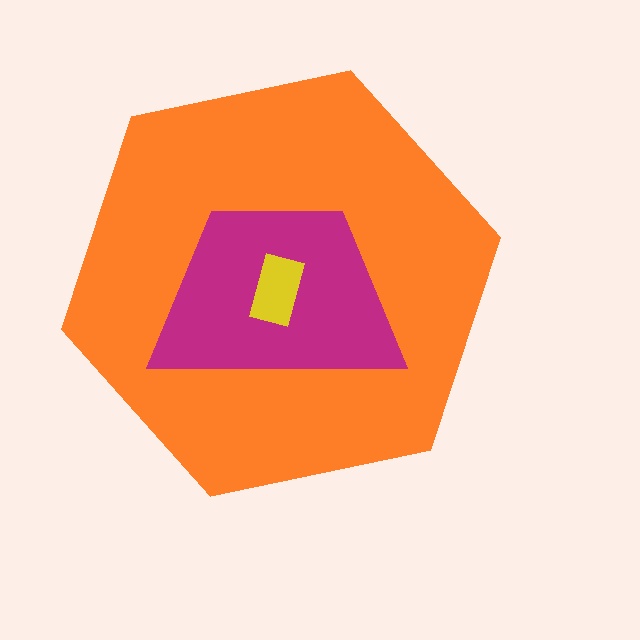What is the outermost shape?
The orange hexagon.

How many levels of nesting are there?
3.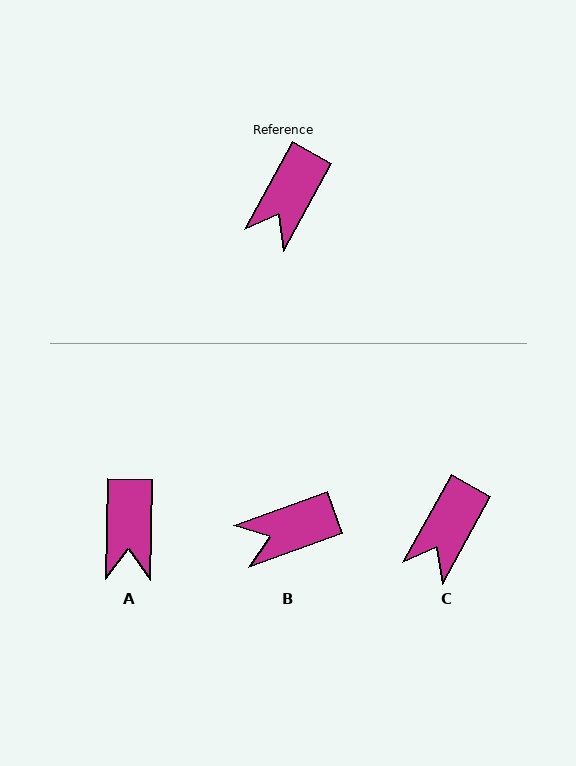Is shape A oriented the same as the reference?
No, it is off by about 28 degrees.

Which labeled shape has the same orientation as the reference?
C.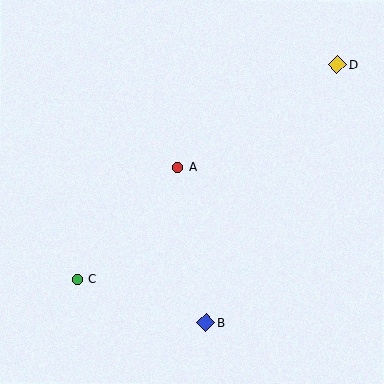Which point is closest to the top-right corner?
Point D is closest to the top-right corner.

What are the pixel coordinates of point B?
Point B is at (206, 323).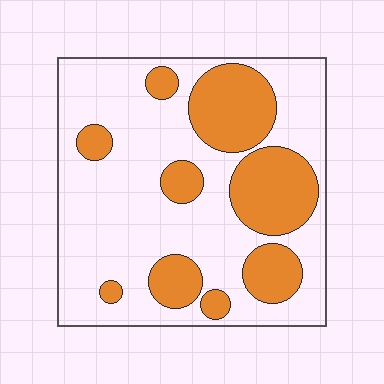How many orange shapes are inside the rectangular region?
9.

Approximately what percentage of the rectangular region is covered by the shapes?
Approximately 30%.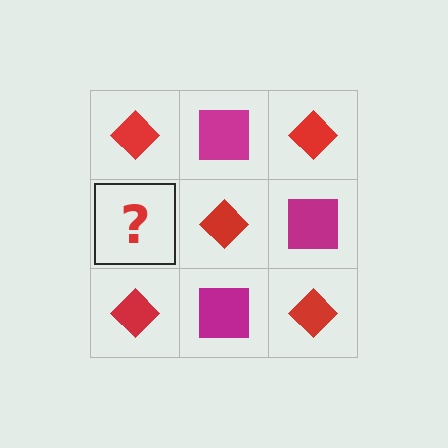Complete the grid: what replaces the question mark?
The question mark should be replaced with a magenta square.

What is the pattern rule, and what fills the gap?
The rule is that it alternates red diamond and magenta square in a checkerboard pattern. The gap should be filled with a magenta square.